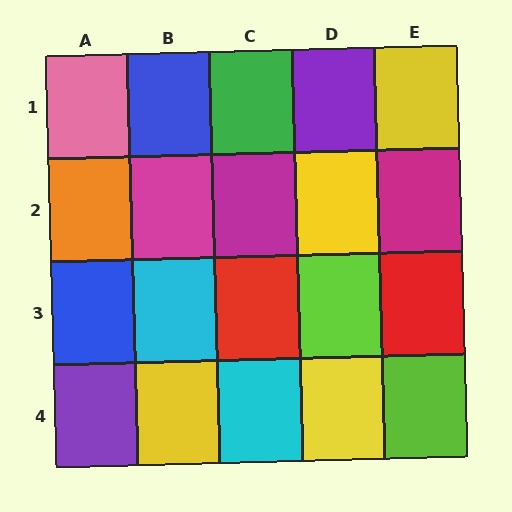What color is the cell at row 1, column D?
Purple.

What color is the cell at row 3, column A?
Blue.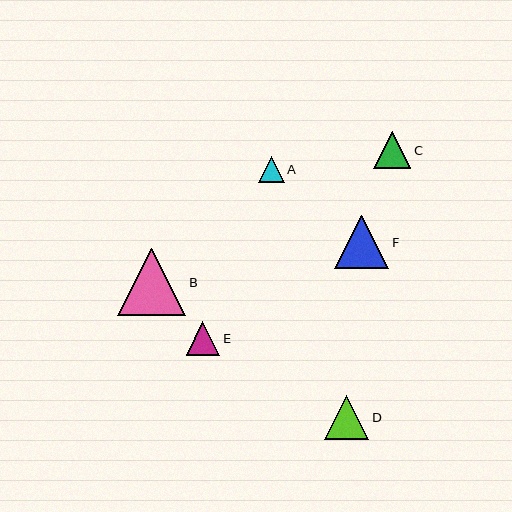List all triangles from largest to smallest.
From largest to smallest: B, F, D, C, E, A.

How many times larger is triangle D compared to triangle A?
Triangle D is approximately 1.7 times the size of triangle A.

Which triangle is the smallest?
Triangle A is the smallest with a size of approximately 26 pixels.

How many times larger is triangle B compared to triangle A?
Triangle B is approximately 2.6 times the size of triangle A.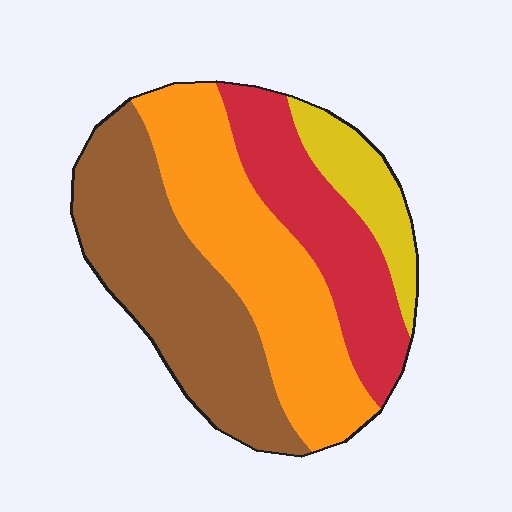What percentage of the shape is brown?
Brown covers 34% of the shape.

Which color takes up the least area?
Yellow, at roughly 10%.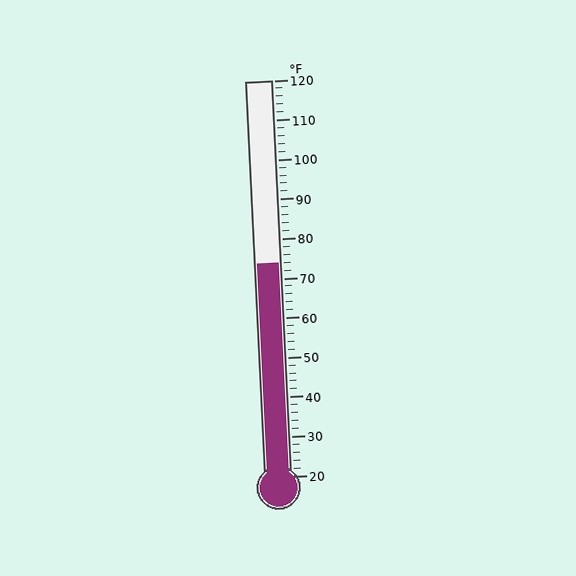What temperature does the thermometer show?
The thermometer shows approximately 74°F.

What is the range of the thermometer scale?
The thermometer scale ranges from 20°F to 120°F.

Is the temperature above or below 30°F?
The temperature is above 30°F.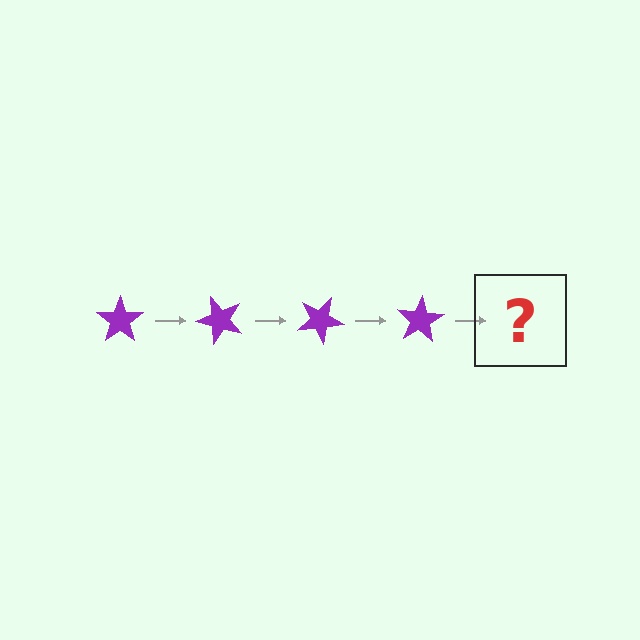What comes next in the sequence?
The next element should be a purple star rotated 200 degrees.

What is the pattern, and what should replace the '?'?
The pattern is that the star rotates 50 degrees each step. The '?' should be a purple star rotated 200 degrees.